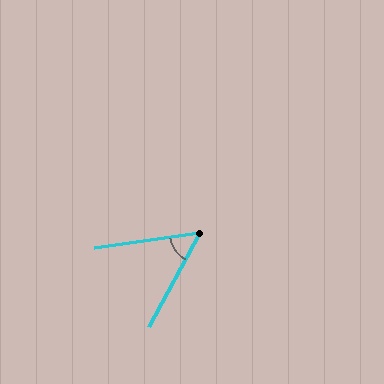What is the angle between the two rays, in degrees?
Approximately 53 degrees.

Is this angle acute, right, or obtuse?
It is acute.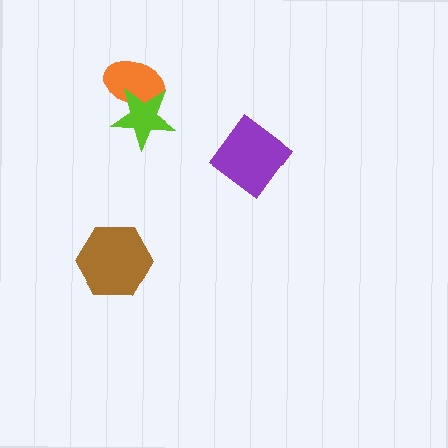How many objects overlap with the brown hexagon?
0 objects overlap with the brown hexagon.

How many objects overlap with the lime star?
1 object overlaps with the lime star.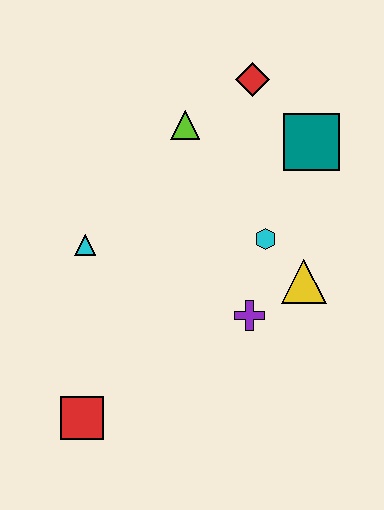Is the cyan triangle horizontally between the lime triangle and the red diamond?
No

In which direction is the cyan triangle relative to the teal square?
The cyan triangle is to the left of the teal square.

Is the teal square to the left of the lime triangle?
No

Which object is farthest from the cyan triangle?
The teal square is farthest from the cyan triangle.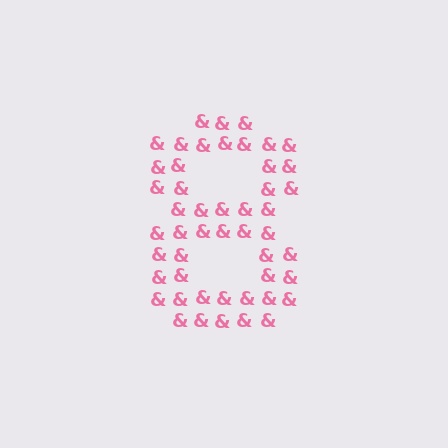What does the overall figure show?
The overall figure shows the digit 8.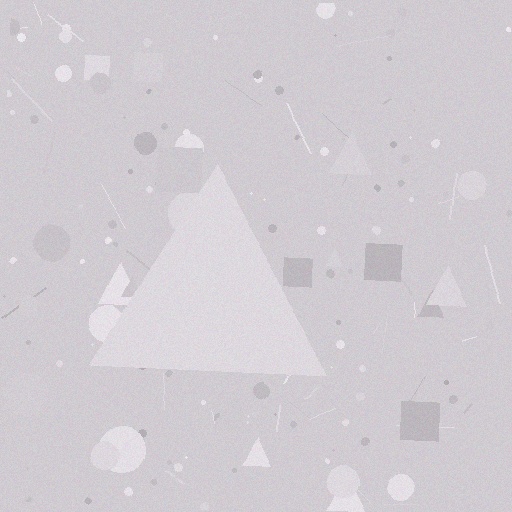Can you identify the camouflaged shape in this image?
The camouflaged shape is a triangle.